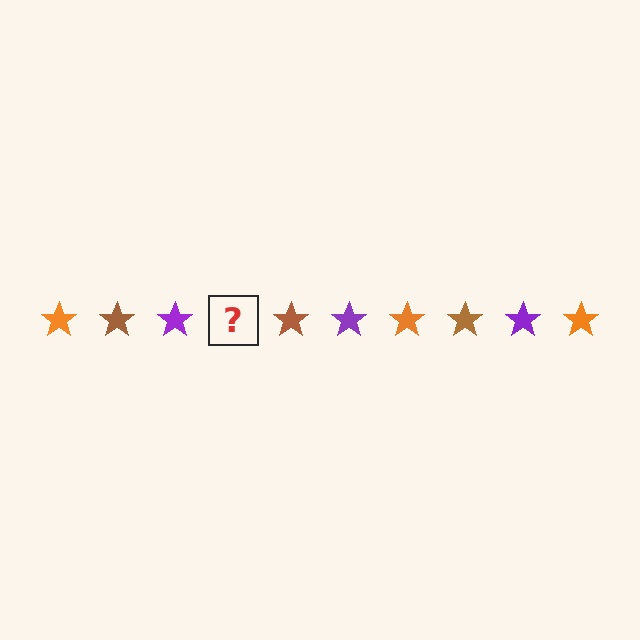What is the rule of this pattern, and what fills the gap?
The rule is that the pattern cycles through orange, brown, purple stars. The gap should be filled with an orange star.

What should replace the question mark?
The question mark should be replaced with an orange star.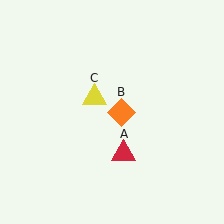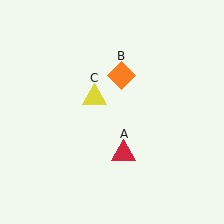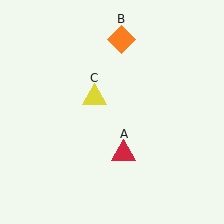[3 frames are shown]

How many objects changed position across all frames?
1 object changed position: orange diamond (object B).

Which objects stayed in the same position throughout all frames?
Red triangle (object A) and yellow triangle (object C) remained stationary.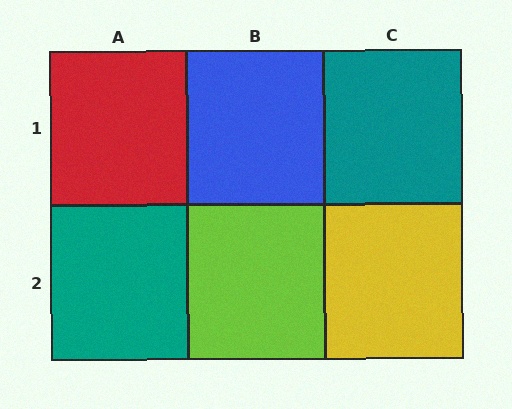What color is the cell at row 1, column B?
Blue.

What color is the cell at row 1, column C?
Teal.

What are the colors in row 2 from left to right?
Teal, lime, yellow.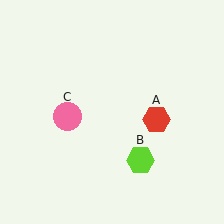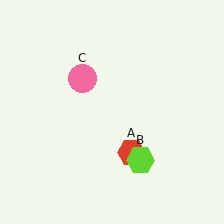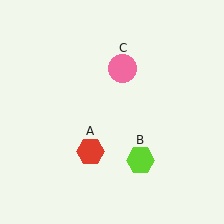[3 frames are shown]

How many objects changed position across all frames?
2 objects changed position: red hexagon (object A), pink circle (object C).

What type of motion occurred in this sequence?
The red hexagon (object A), pink circle (object C) rotated clockwise around the center of the scene.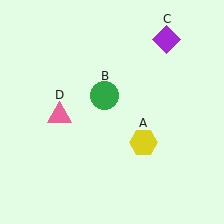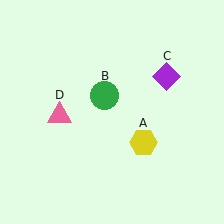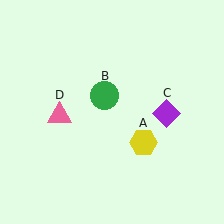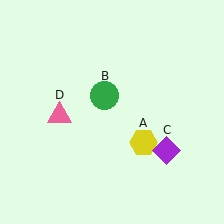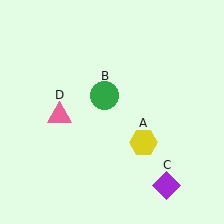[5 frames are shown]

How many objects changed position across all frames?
1 object changed position: purple diamond (object C).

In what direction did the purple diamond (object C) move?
The purple diamond (object C) moved down.